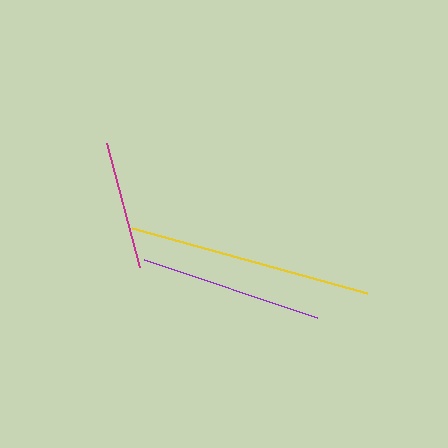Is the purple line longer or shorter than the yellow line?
The yellow line is longer than the purple line.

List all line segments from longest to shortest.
From longest to shortest: yellow, purple, magenta.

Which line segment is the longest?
The yellow line is the longest at approximately 244 pixels.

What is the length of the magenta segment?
The magenta segment is approximately 129 pixels long.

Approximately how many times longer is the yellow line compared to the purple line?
The yellow line is approximately 1.3 times the length of the purple line.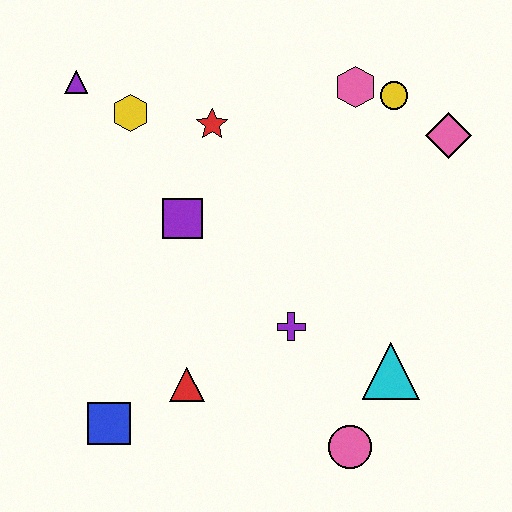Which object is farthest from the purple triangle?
The pink circle is farthest from the purple triangle.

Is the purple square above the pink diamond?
No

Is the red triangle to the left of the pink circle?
Yes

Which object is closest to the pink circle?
The cyan triangle is closest to the pink circle.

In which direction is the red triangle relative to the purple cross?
The red triangle is to the left of the purple cross.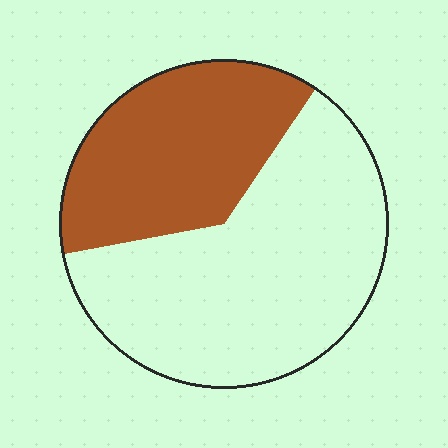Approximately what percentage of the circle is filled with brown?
Approximately 35%.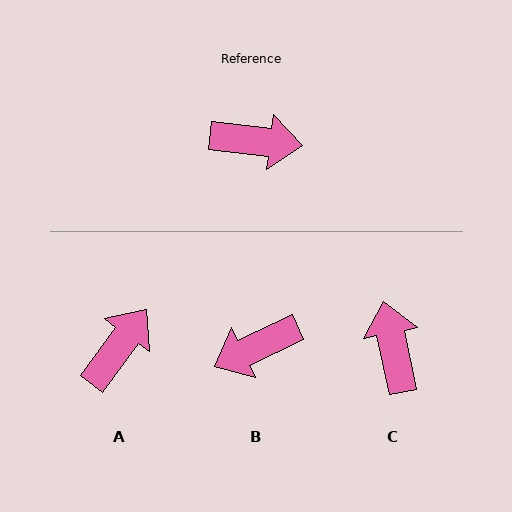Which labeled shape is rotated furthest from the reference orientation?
B, about 148 degrees away.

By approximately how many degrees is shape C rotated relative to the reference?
Approximately 109 degrees counter-clockwise.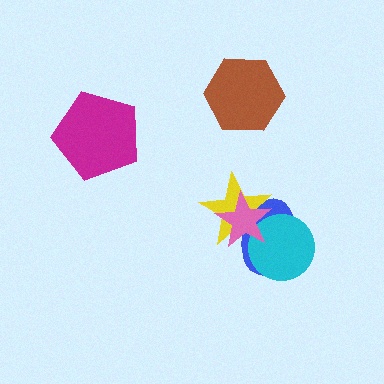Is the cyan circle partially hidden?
Yes, it is partially covered by another shape.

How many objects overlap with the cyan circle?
3 objects overlap with the cyan circle.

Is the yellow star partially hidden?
Yes, it is partially covered by another shape.